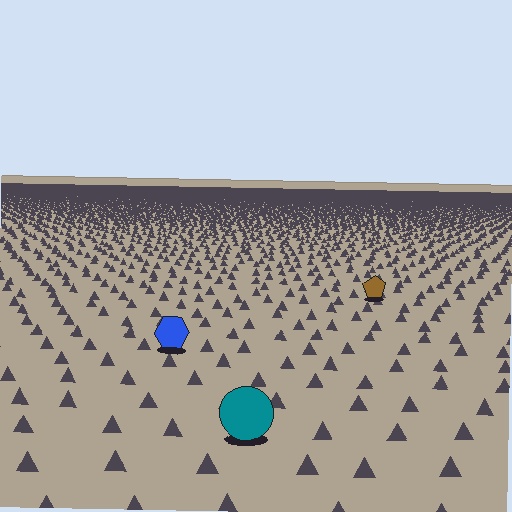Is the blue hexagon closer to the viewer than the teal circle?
No. The teal circle is closer — you can tell from the texture gradient: the ground texture is coarser near it.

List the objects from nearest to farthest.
From nearest to farthest: the teal circle, the blue hexagon, the brown pentagon.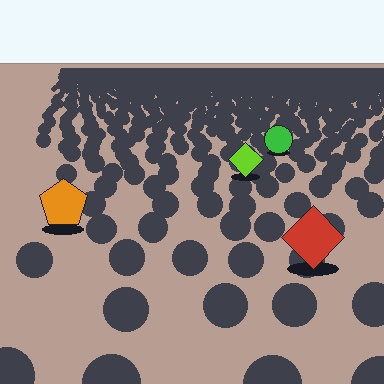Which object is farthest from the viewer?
The green circle is farthest from the viewer. It appears smaller and the ground texture around it is denser.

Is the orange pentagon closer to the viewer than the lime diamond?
Yes. The orange pentagon is closer — you can tell from the texture gradient: the ground texture is coarser near it.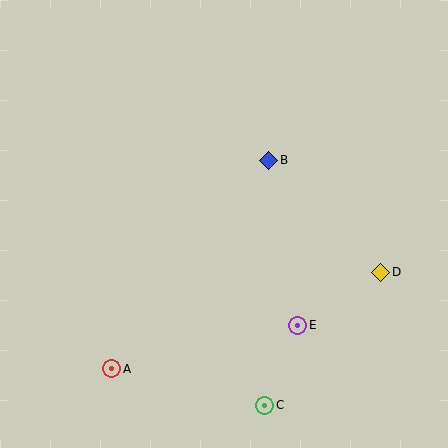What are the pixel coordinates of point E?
Point E is at (298, 325).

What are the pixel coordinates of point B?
Point B is at (269, 160).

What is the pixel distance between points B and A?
The distance between B and A is 261 pixels.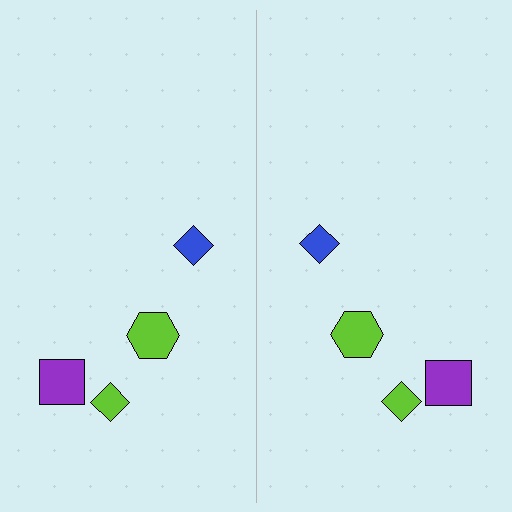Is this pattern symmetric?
Yes, this pattern has bilateral (reflection) symmetry.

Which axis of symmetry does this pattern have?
The pattern has a vertical axis of symmetry running through the center of the image.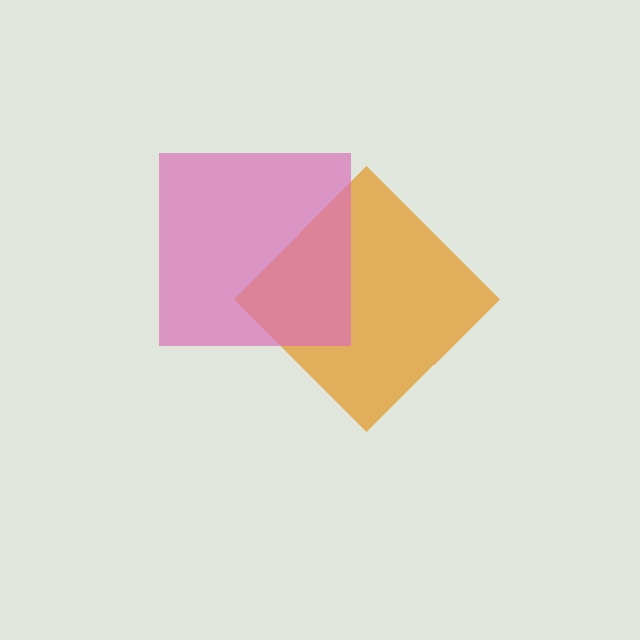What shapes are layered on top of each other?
The layered shapes are: an orange diamond, a pink square.